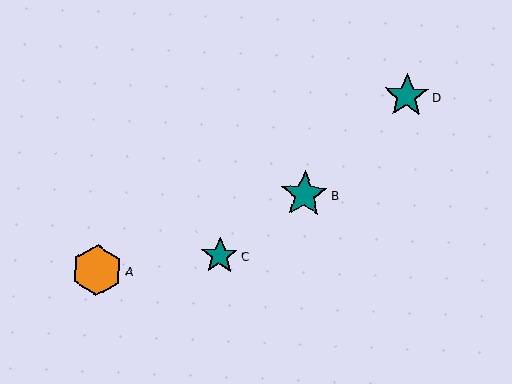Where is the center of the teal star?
The center of the teal star is at (304, 195).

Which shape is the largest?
The orange hexagon (labeled A) is the largest.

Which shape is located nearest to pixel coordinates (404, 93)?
The teal star (labeled D) at (407, 96) is nearest to that location.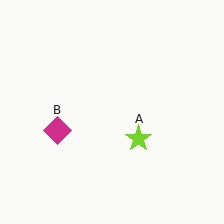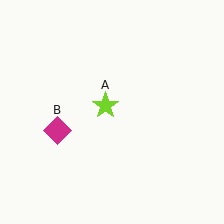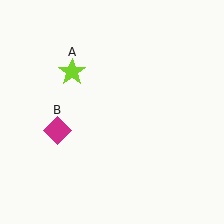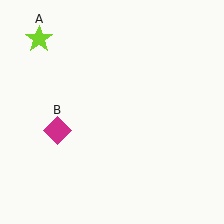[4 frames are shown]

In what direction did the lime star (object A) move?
The lime star (object A) moved up and to the left.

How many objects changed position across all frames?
1 object changed position: lime star (object A).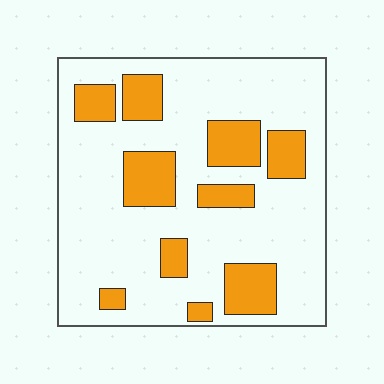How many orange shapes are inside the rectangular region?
10.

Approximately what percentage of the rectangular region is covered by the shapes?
Approximately 25%.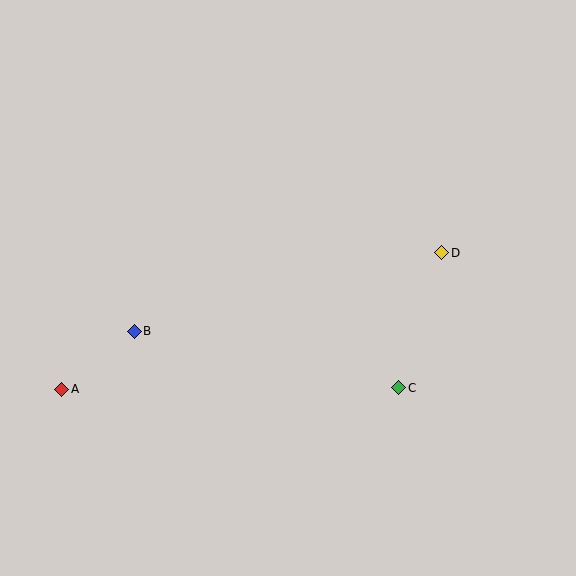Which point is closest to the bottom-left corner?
Point A is closest to the bottom-left corner.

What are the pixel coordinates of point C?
Point C is at (399, 388).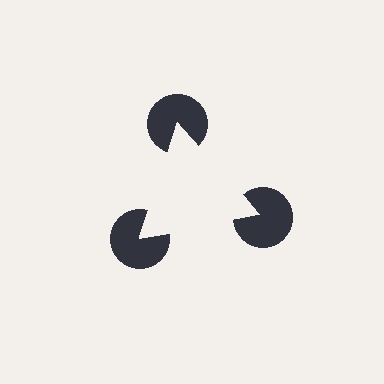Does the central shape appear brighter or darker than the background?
It typically appears slightly brighter than the background, even though no actual brightness change is drawn.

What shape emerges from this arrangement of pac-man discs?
An illusory triangle — its edges are inferred from the aligned wedge cuts in the pac-man discs, not physically drawn.